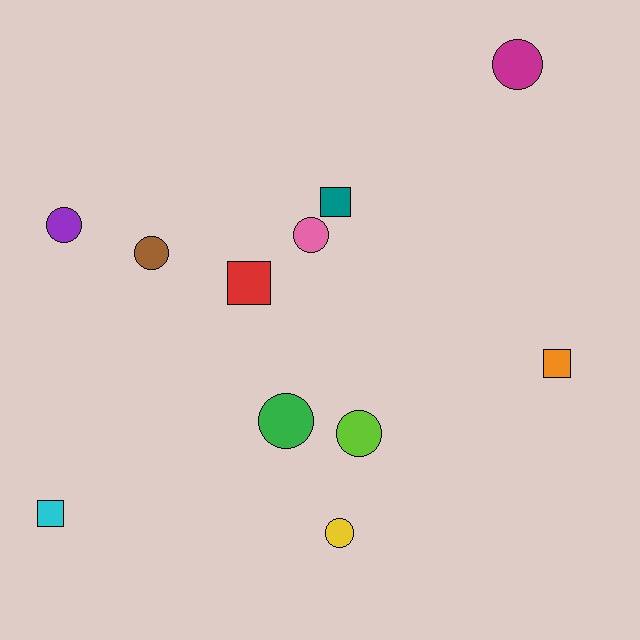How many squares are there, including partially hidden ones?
There are 4 squares.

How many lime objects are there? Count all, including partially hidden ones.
There is 1 lime object.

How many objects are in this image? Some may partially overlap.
There are 11 objects.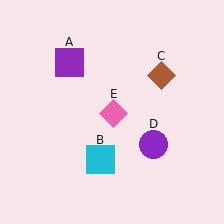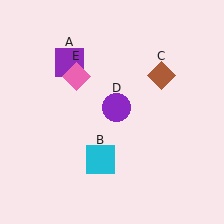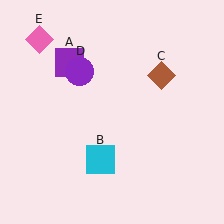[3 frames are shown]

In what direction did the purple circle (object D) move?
The purple circle (object D) moved up and to the left.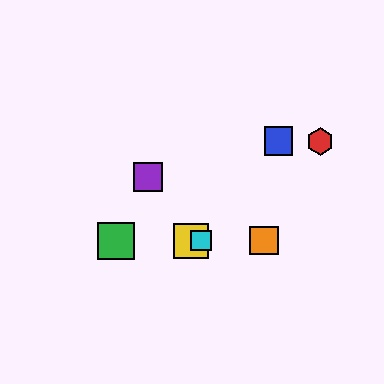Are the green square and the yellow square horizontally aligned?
Yes, both are at y≈241.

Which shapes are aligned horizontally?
The green square, the yellow square, the orange square, the cyan square are aligned horizontally.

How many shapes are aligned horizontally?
4 shapes (the green square, the yellow square, the orange square, the cyan square) are aligned horizontally.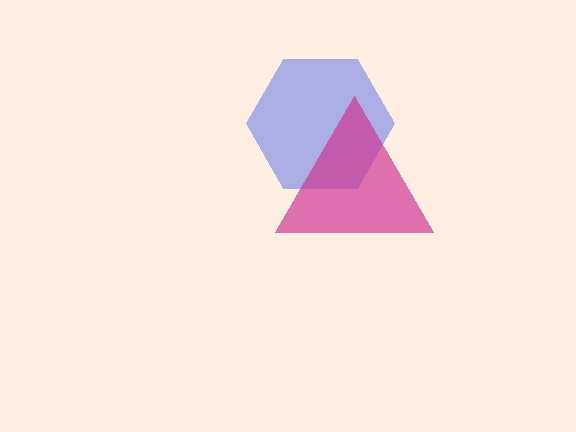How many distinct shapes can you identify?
There are 2 distinct shapes: a blue hexagon, a magenta triangle.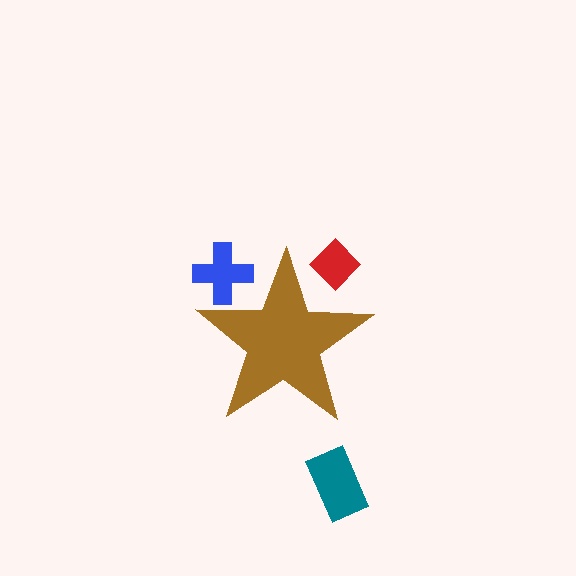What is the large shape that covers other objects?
A brown star.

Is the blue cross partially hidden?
Yes, the blue cross is partially hidden behind the brown star.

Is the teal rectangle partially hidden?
No, the teal rectangle is fully visible.